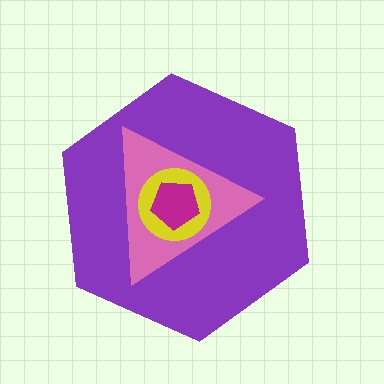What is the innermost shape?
The magenta pentagon.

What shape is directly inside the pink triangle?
The yellow circle.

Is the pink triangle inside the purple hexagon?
Yes.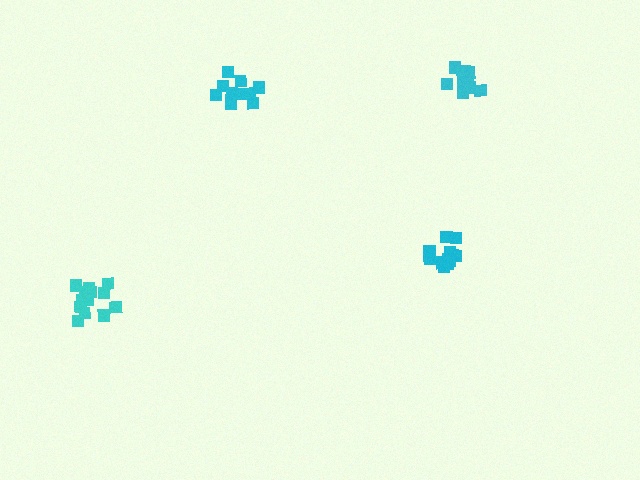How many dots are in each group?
Group 1: 15 dots, Group 2: 14 dots, Group 3: 11 dots, Group 4: 15 dots (55 total).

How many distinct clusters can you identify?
There are 4 distinct clusters.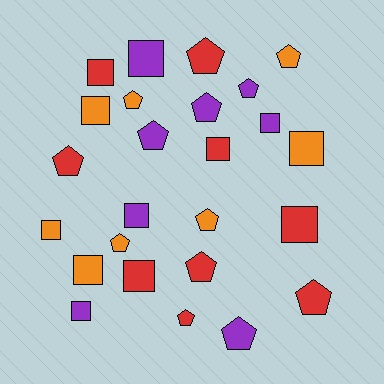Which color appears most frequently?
Red, with 9 objects.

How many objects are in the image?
There are 25 objects.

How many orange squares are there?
There are 4 orange squares.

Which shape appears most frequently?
Pentagon, with 13 objects.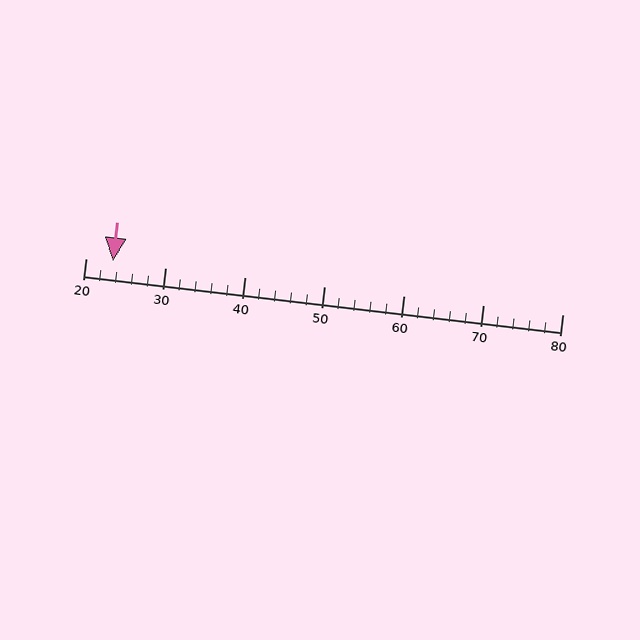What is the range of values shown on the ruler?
The ruler shows values from 20 to 80.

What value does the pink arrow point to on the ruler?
The pink arrow points to approximately 23.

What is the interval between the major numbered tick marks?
The major tick marks are spaced 10 units apart.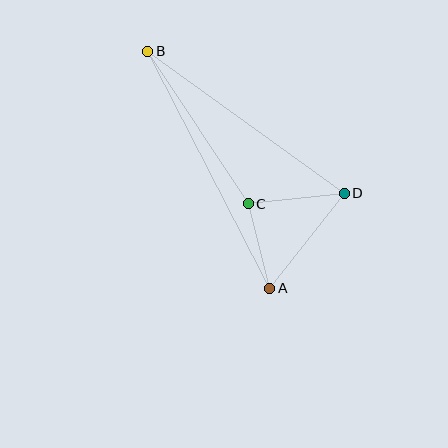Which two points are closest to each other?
Points A and C are closest to each other.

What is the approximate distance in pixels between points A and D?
The distance between A and D is approximately 121 pixels.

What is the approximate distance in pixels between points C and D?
The distance between C and D is approximately 97 pixels.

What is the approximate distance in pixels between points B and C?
The distance between B and C is approximately 183 pixels.